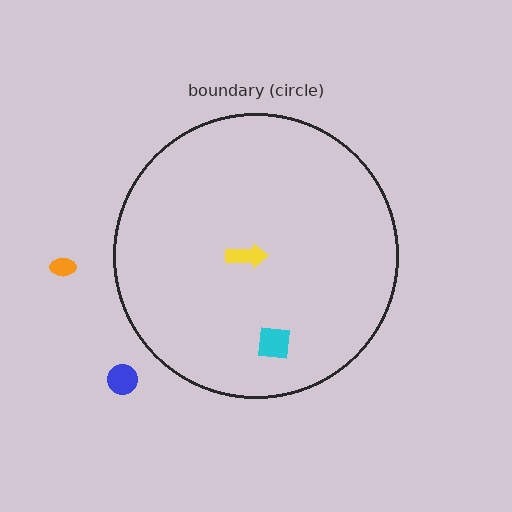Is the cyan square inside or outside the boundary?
Inside.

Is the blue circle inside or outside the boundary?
Outside.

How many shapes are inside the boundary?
2 inside, 2 outside.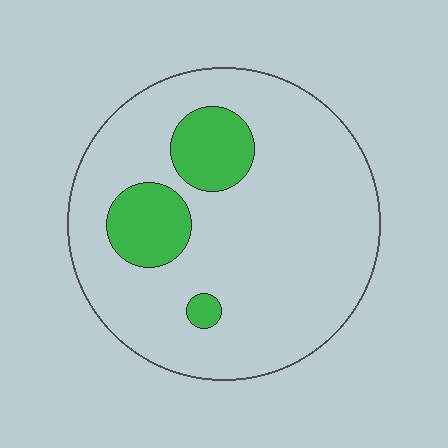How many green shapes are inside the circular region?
3.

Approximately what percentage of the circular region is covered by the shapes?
Approximately 15%.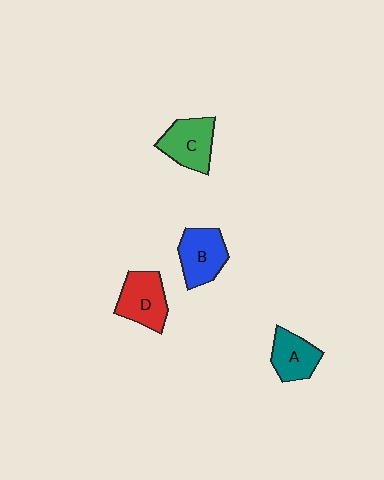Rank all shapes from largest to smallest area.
From largest to smallest: D (red), C (green), B (blue), A (teal).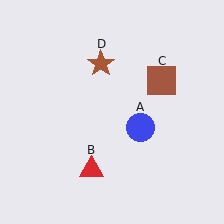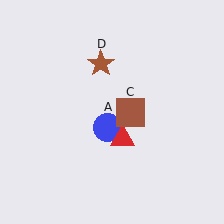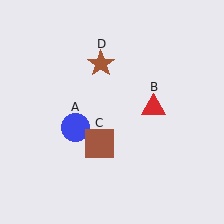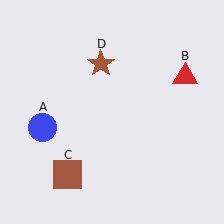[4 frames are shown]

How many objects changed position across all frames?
3 objects changed position: blue circle (object A), red triangle (object B), brown square (object C).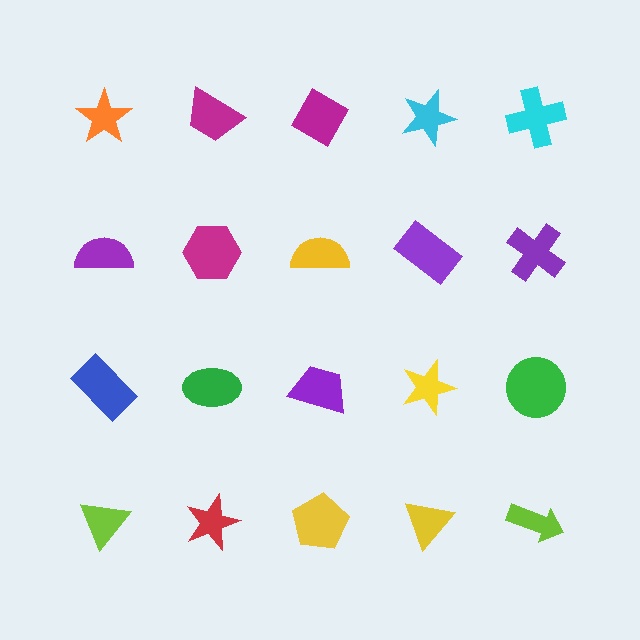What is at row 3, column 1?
A blue rectangle.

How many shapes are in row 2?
5 shapes.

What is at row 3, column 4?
A yellow star.